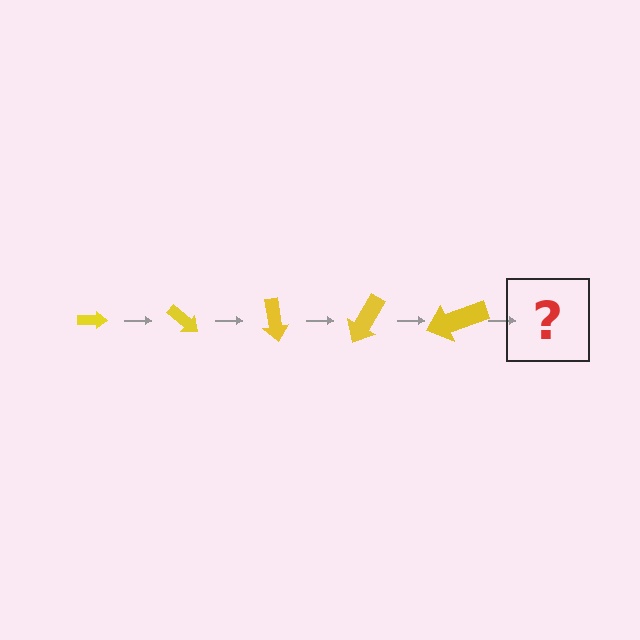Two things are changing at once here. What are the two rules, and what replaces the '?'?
The two rules are that the arrow grows larger each step and it rotates 40 degrees each step. The '?' should be an arrow, larger than the previous one and rotated 200 degrees from the start.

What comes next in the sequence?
The next element should be an arrow, larger than the previous one and rotated 200 degrees from the start.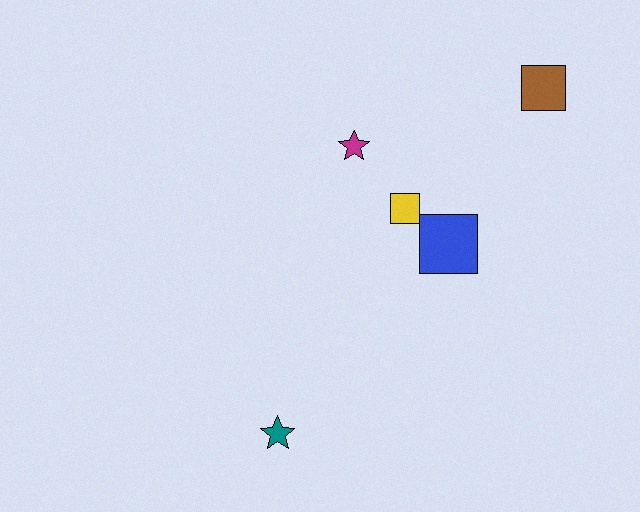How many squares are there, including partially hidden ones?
There are 3 squares.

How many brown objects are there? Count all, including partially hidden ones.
There is 1 brown object.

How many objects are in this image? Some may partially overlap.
There are 5 objects.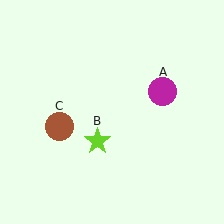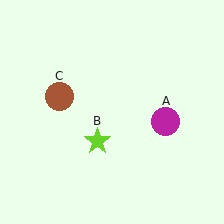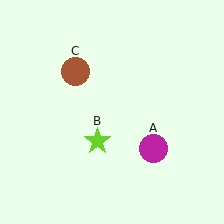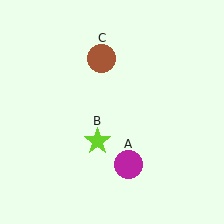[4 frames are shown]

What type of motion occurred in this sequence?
The magenta circle (object A), brown circle (object C) rotated clockwise around the center of the scene.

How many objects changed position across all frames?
2 objects changed position: magenta circle (object A), brown circle (object C).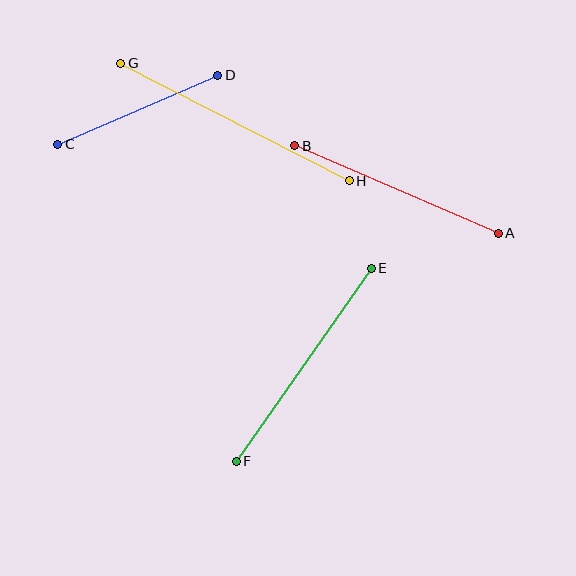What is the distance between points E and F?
The distance is approximately 236 pixels.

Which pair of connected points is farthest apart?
Points G and H are farthest apart.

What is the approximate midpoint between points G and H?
The midpoint is at approximately (235, 122) pixels.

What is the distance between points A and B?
The distance is approximately 222 pixels.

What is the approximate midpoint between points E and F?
The midpoint is at approximately (304, 365) pixels.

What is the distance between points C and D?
The distance is approximately 174 pixels.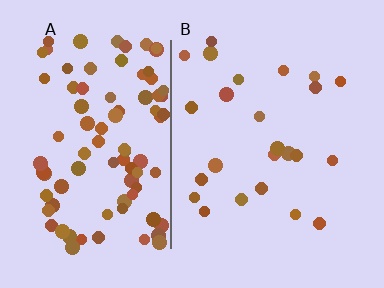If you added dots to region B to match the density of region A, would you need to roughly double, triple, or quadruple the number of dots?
Approximately quadruple.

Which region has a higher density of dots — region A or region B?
A (the left).